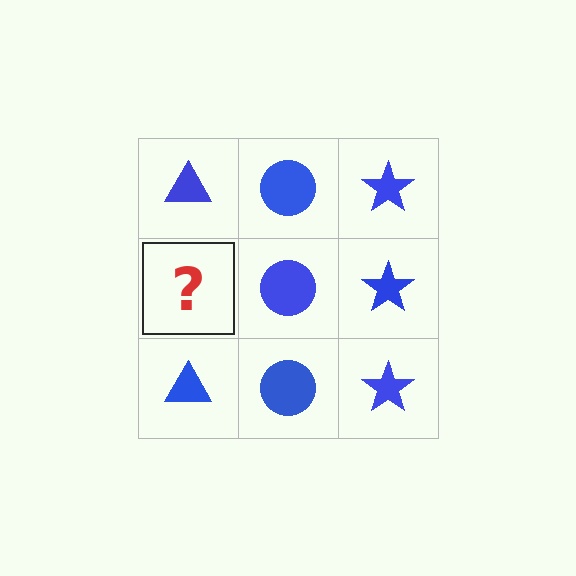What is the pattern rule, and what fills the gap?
The rule is that each column has a consistent shape. The gap should be filled with a blue triangle.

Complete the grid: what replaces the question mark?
The question mark should be replaced with a blue triangle.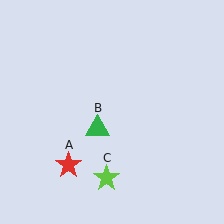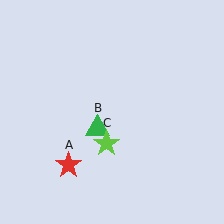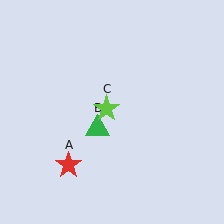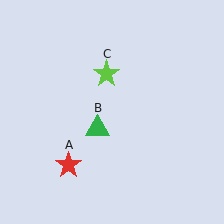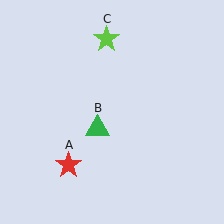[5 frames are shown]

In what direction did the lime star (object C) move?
The lime star (object C) moved up.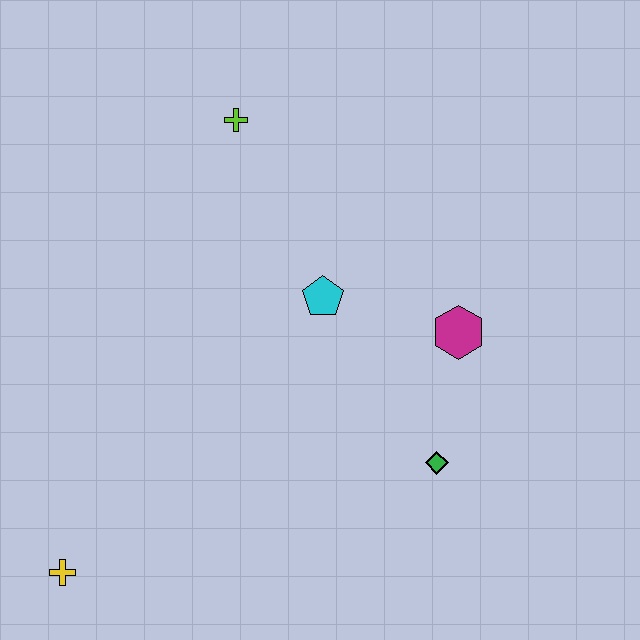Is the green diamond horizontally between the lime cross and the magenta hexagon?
Yes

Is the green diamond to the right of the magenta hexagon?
No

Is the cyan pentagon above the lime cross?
No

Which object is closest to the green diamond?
The magenta hexagon is closest to the green diamond.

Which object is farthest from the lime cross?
The yellow cross is farthest from the lime cross.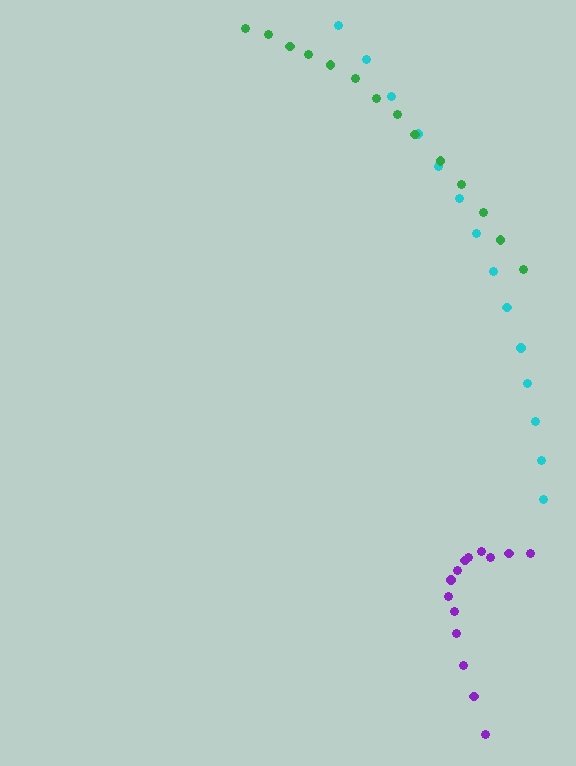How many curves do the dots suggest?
There are 3 distinct paths.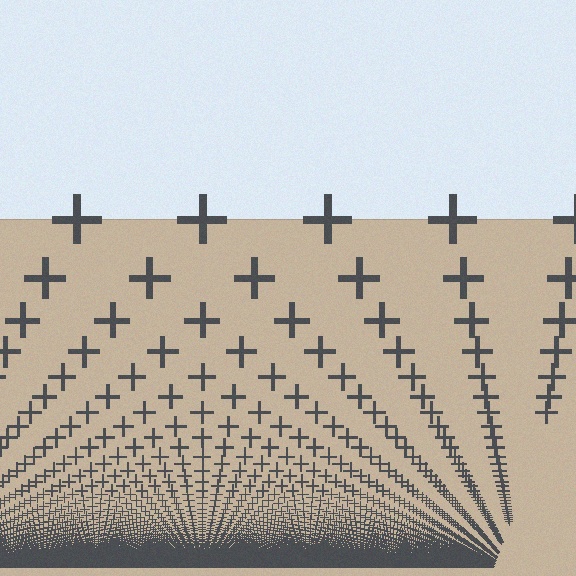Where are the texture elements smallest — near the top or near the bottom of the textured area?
Near the bottom.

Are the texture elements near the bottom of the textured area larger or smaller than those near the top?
Smaller. The gradient is inverted — elements near the bottom are smaller and denser.